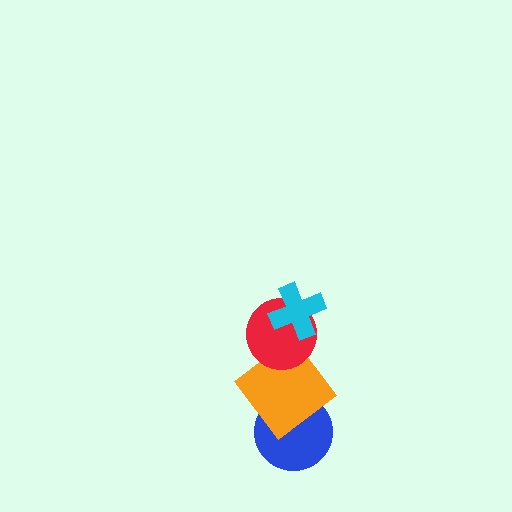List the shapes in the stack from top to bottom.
From top to bottom: the cyan cross, the red circle, the orange diamond, the blue circle.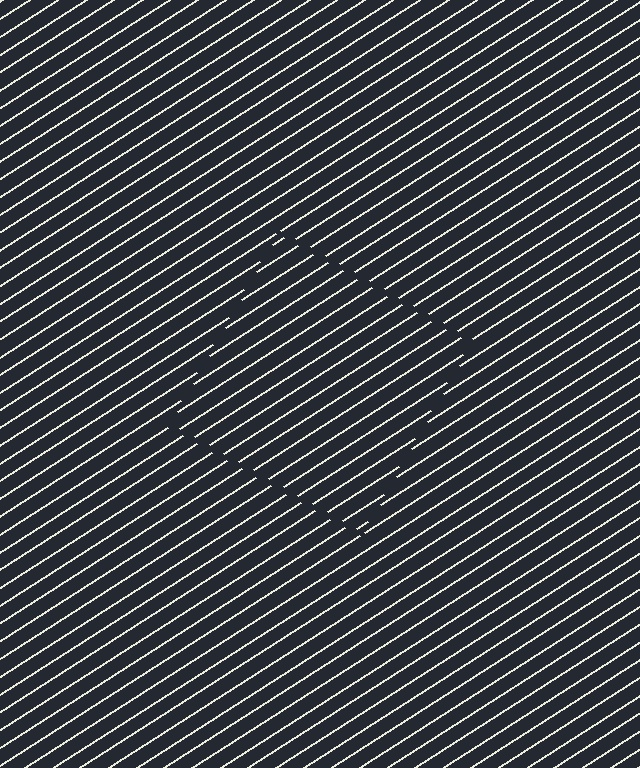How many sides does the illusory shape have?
4 sides — the line-ends trace a square.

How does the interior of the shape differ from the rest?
The interior of the shape contains the same grating, shifted by half a period — the contour is defined by the phase discontinuity where line-ends from the inner and outer gratings abut.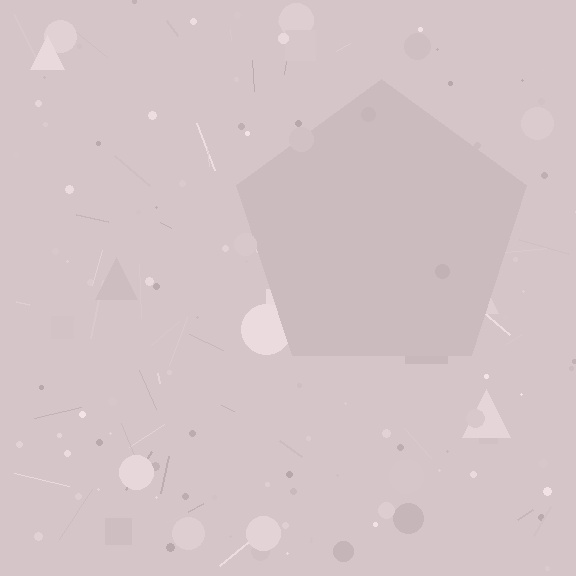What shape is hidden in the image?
A pentagon is hidden in the image.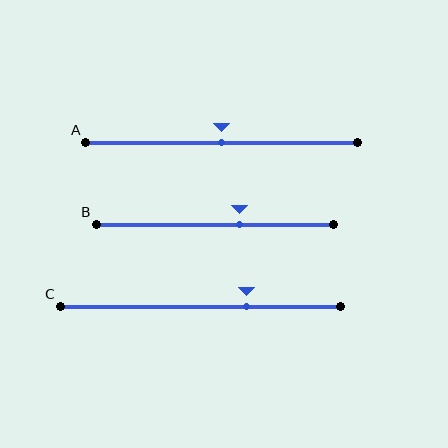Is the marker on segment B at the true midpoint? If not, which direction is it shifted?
No, the marker on segment B is shifted to the right by about 10% of the segment length.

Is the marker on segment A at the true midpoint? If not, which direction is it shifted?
Yes, the marker on segment A is at the true midpoint.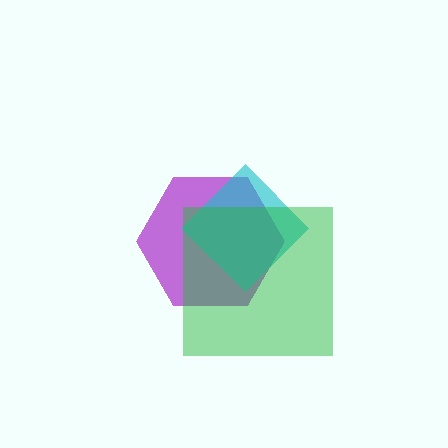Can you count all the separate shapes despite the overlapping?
Yes, there are 3 separate shapes.